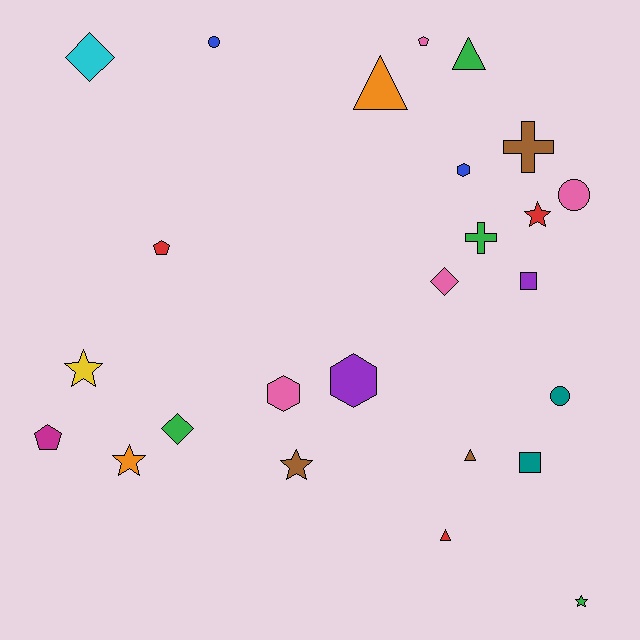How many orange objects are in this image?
There are 2 orange objects.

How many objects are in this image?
There are 25 objects.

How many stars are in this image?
There are 5 stars.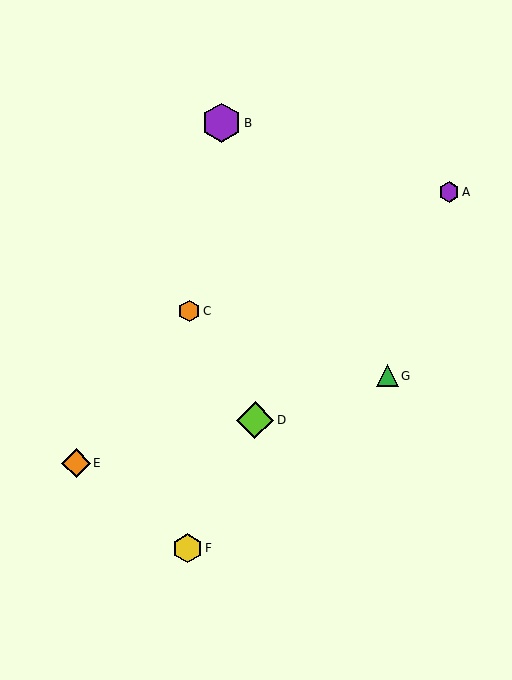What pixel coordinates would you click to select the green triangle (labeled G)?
Click at (387, 376) to select the green triangle G.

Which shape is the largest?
The purple hexagon (labeled B) is the largest.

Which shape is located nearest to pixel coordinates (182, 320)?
The orange hexagon (labeled C) at (189, 311) is nearest to that location.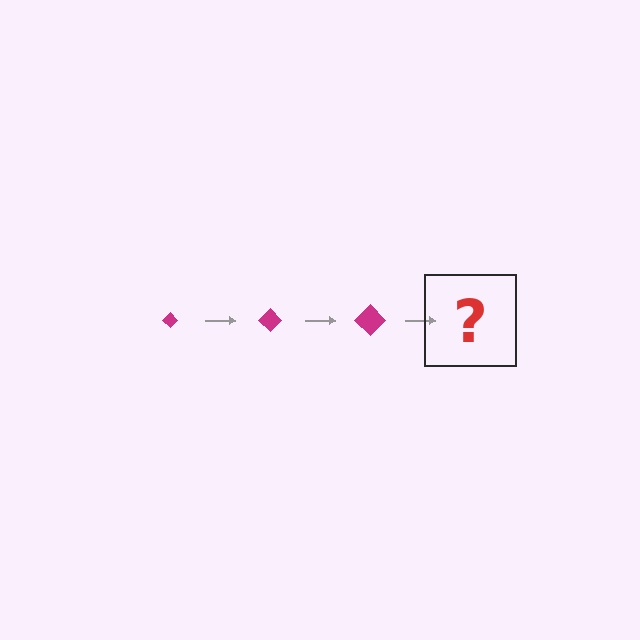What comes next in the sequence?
The next element should be a magenta diamond, larger than the previous one.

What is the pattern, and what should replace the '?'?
The pattern is that the diamond gets progressively larger each step. The '?' should be a magenta diamond, larger than the previous one.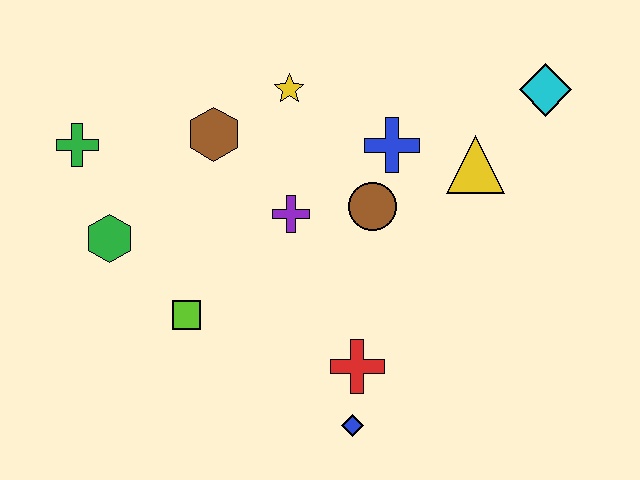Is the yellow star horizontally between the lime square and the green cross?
No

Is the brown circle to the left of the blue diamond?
No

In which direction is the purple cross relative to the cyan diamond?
The purple cross is to the left of the cyan diamond.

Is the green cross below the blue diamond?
No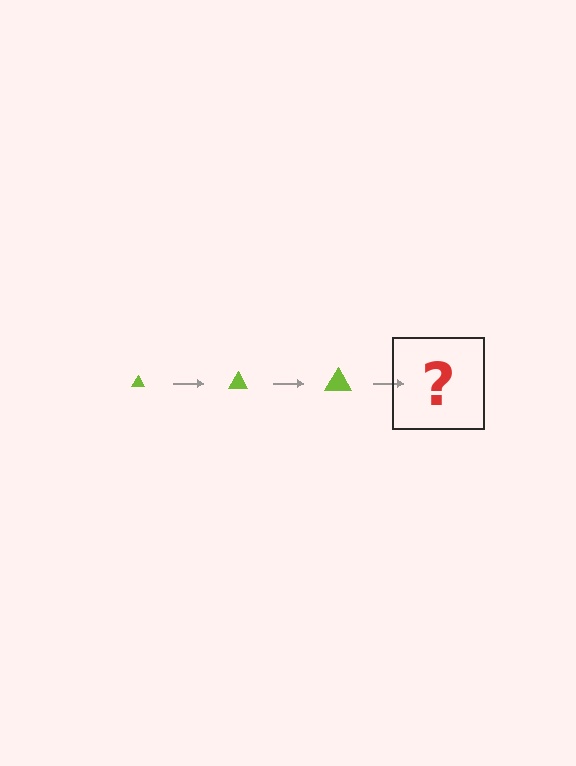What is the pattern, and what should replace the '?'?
The pattern is that the triangle gets progressively larger each step. The '?' should be a lime triangle, larger than the previous one.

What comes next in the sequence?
The next element should be a lime triangle, larger than the previous one.